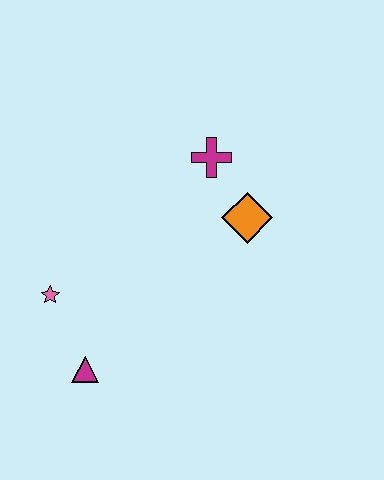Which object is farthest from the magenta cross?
The magenta triangle is farthest from the magenta cross.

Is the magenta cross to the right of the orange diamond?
No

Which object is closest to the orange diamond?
The magenta cross is closest to the orange diamond.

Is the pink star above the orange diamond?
No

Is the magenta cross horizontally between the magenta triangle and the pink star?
No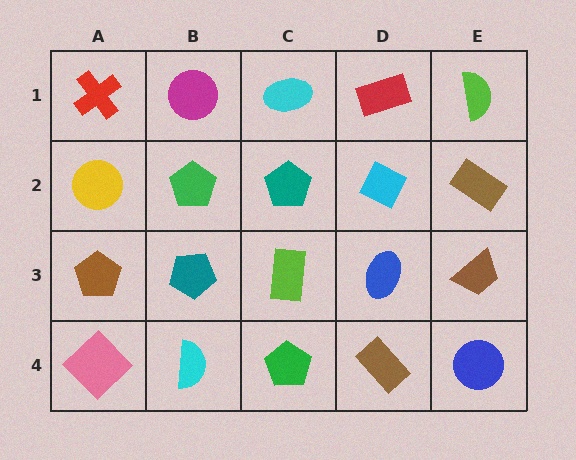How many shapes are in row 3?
5 shapes.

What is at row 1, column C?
A cyan ellipse.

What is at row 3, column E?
A brown trapezoid.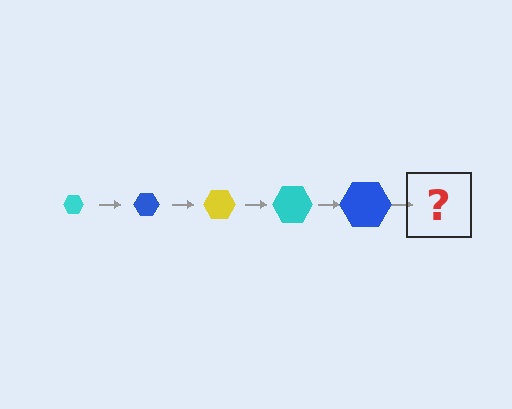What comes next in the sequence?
The next element should be a yellow hexagon, larger than the previous one.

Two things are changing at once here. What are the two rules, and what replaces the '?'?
The two rules are that the hexagon grows larger each step and the color cycles through cyan, blue, and yellow. The '?' should be a yellow hexagon, larger than the previous one.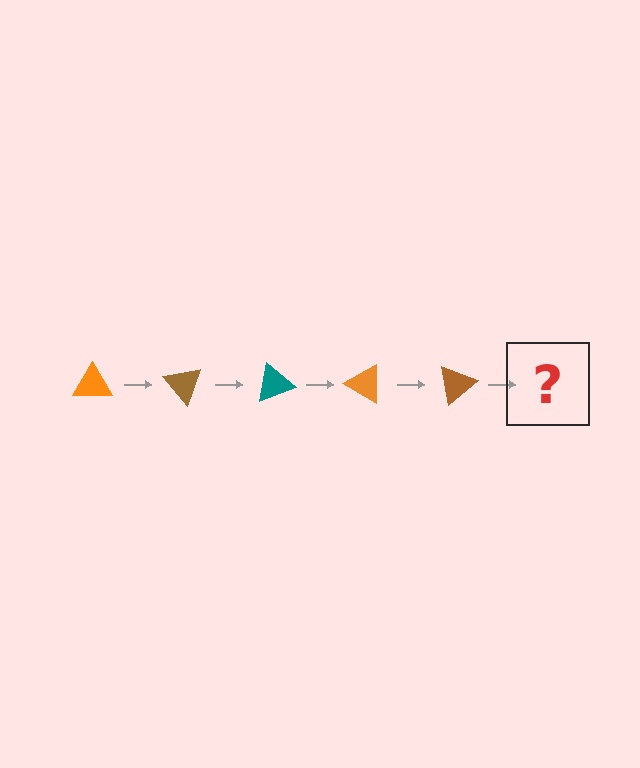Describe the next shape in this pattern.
It should be a teal triangle, rotated 250 degrees from the start.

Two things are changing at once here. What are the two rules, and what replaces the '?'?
The two rules are that it rotates 50 degrees each step and the color cycles through orange, brown, and teal. The '?' should be a teal triangle, rotated 250 degrees from the start.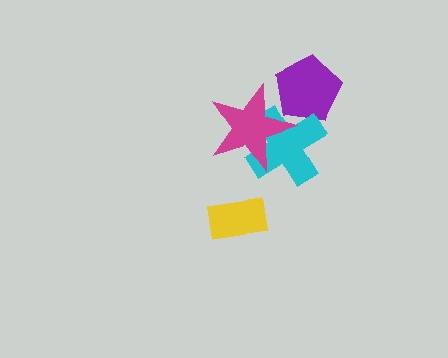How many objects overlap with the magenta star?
2 objects overlap with the magenta star.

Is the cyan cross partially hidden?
Yes, it is partially covered by another shape.